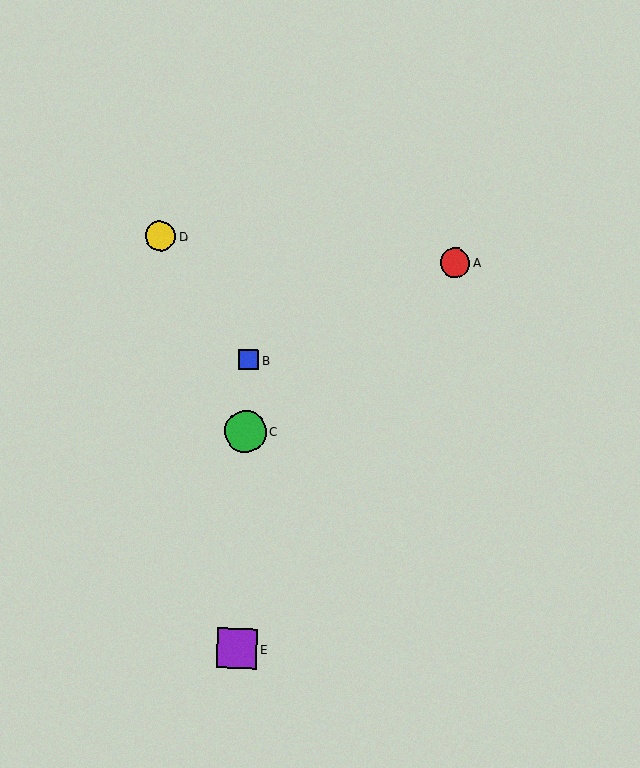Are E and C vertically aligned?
Yes, both are at x≈237.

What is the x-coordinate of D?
Object D is at x≈160.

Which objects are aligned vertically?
Objects B, C, E are aligned vertically.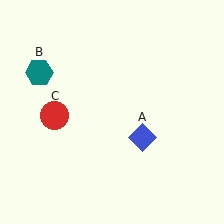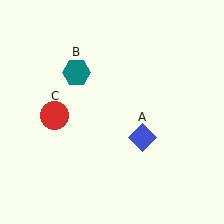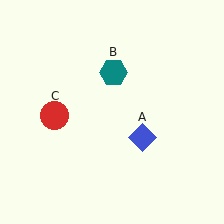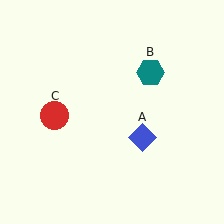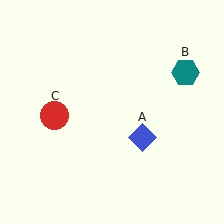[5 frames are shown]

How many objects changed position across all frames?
1 object changed position: teal hexagon (object B).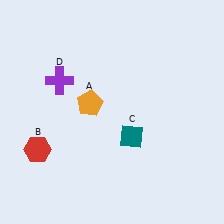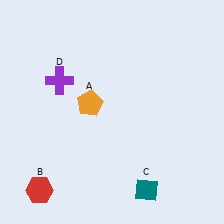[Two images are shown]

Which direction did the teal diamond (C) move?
The teal diamond (C) moved down.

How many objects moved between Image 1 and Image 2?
2 objects moved between the two images.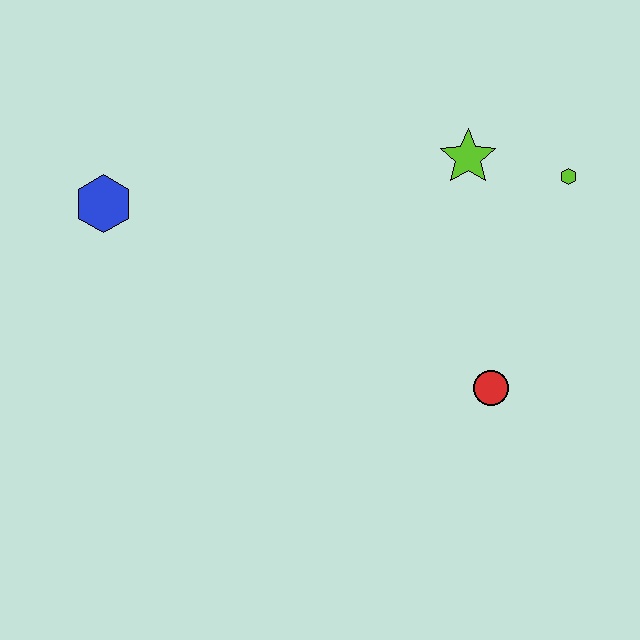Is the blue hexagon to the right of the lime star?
No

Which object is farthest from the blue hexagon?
The lime hexagon is farthest from the blue hexagon.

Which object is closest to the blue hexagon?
The lime star is closest to the blue hexagon.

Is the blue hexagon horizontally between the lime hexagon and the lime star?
No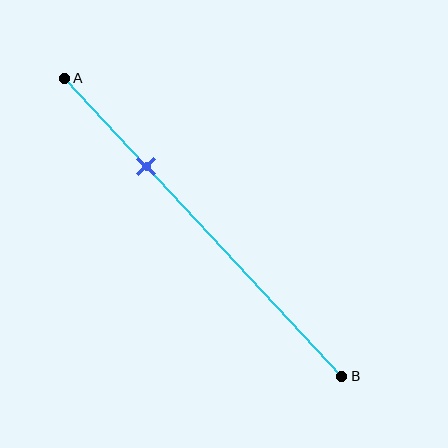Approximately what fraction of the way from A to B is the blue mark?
The blue mark is approximately 30% of the way from A to B.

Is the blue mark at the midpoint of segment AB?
No, the mark is at about 30% from A, not at the 50% midpoint.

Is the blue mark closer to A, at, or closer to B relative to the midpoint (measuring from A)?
The blue mark is closer to point A than the midpoint of segment AB.